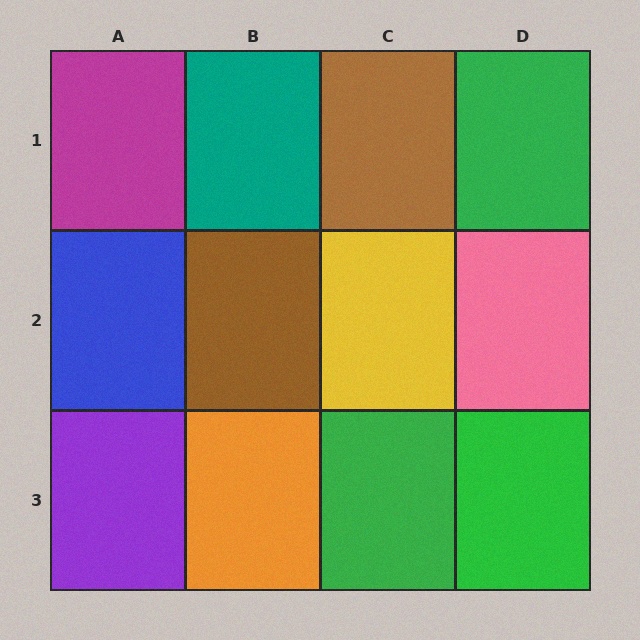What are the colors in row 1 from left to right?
Magenta, teal, brown, green.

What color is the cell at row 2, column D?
Pink.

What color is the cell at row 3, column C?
Green.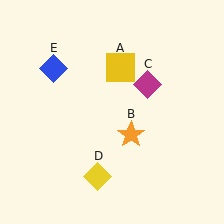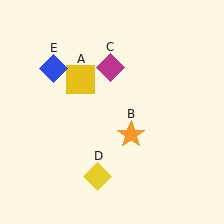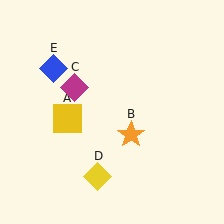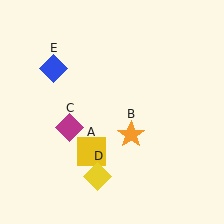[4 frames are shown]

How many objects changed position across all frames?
2 objects changed position: yellow square (object A), magenta diamond (object C).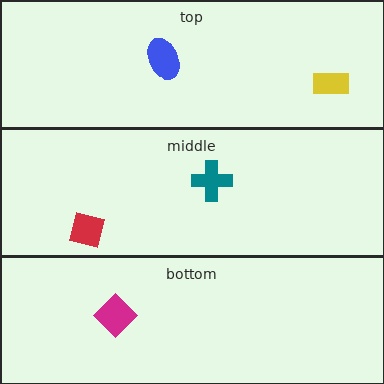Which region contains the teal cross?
The middle region.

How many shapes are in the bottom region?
1.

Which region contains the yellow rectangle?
The top region.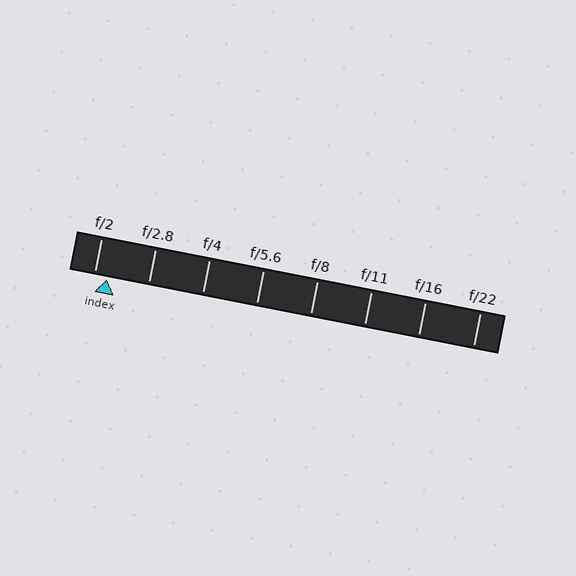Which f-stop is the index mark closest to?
The index mark is closest to f/2.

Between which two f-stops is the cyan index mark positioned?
The index mark is between f/2 and f/2.8.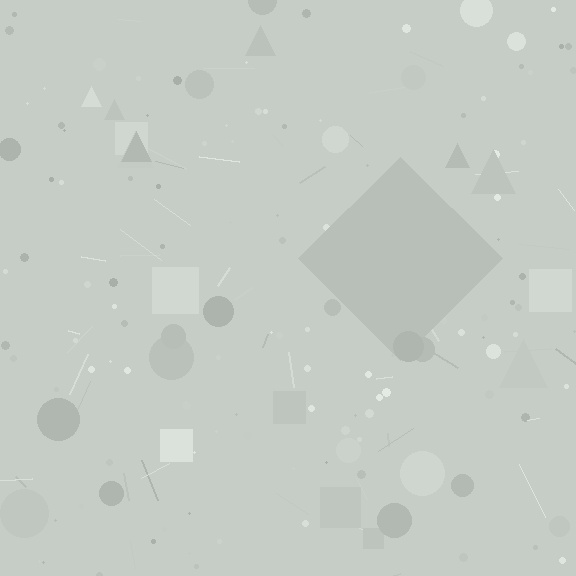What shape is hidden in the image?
A diamond is hidden in the image.